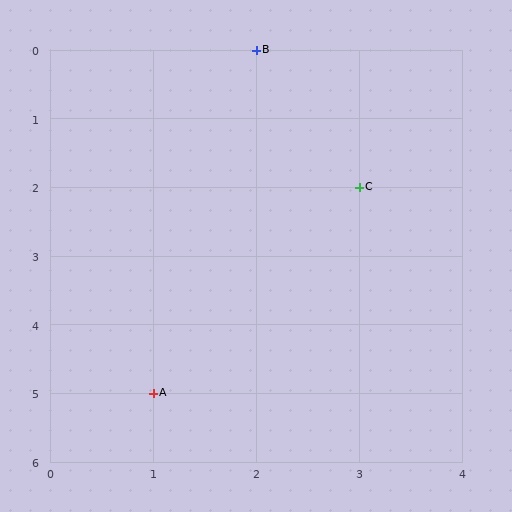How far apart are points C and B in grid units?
Points C and B are 1 column and 2 rows apart (about 2.2 grid units diagonally).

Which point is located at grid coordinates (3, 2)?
Point C is at (3, 2).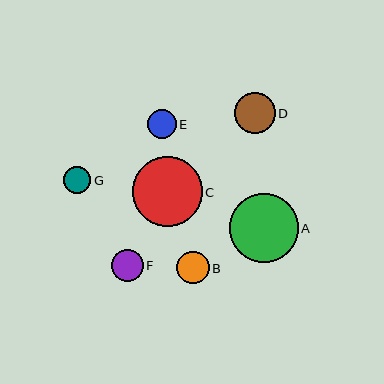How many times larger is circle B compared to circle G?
Circle B is approximately 1.2 times the size of circle G.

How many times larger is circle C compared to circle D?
Circle C is approximately 1.7 times the size of circle D.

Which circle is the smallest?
Circle G is the smallest with a size of approximately 27 pixels.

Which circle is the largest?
Circle C is the largest with a size of approximately 69 pixels.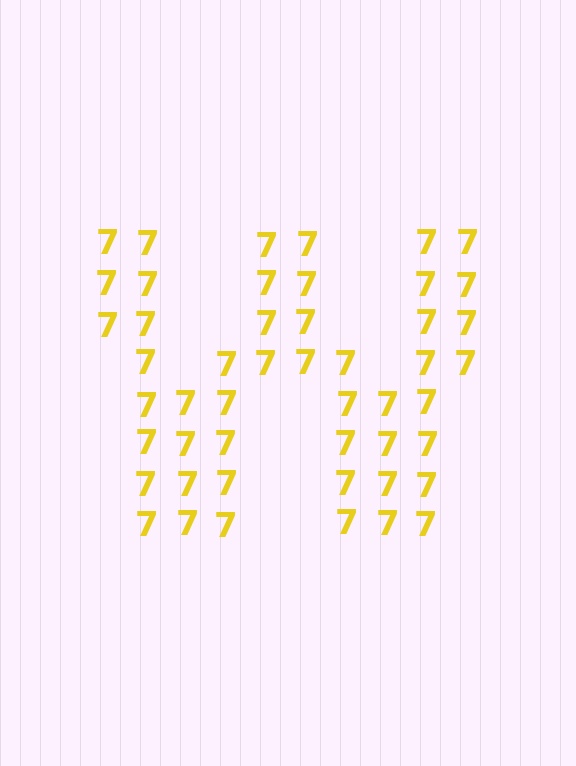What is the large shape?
The large shape is the letter W.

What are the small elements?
The small elements are digit 7's.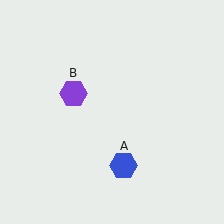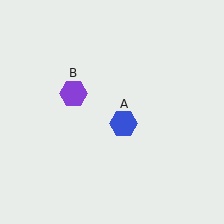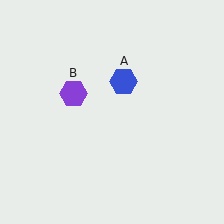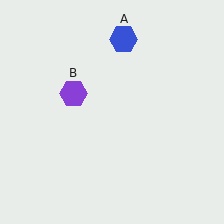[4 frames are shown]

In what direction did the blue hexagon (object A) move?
The blue hexagon (object A) moved up.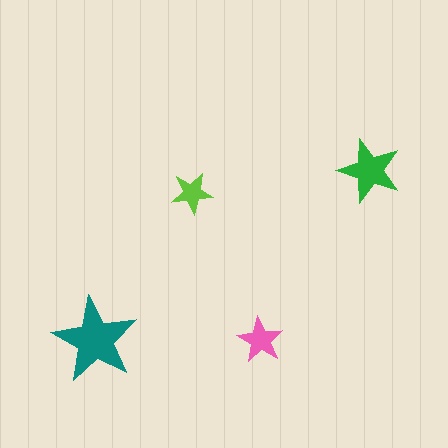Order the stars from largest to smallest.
the teal one, the green one, the pink one, the lime one.